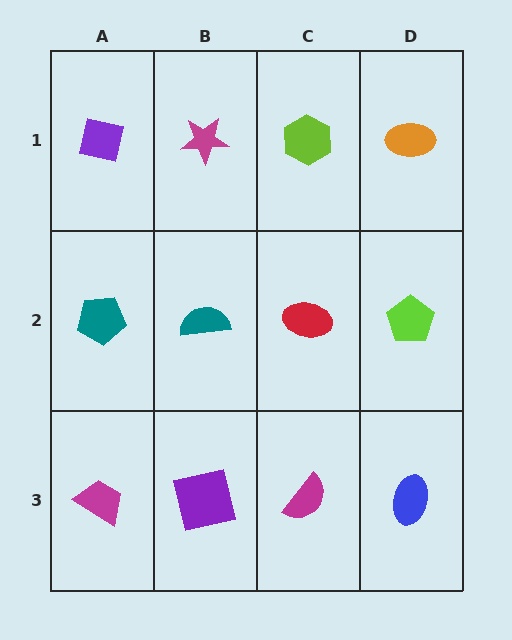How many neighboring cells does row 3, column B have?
3.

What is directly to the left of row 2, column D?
A red ellipse.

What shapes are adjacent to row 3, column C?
A red ellipse (row 2, column C), a purple square (row 3, column B), a blue ellipse (row 3, column D).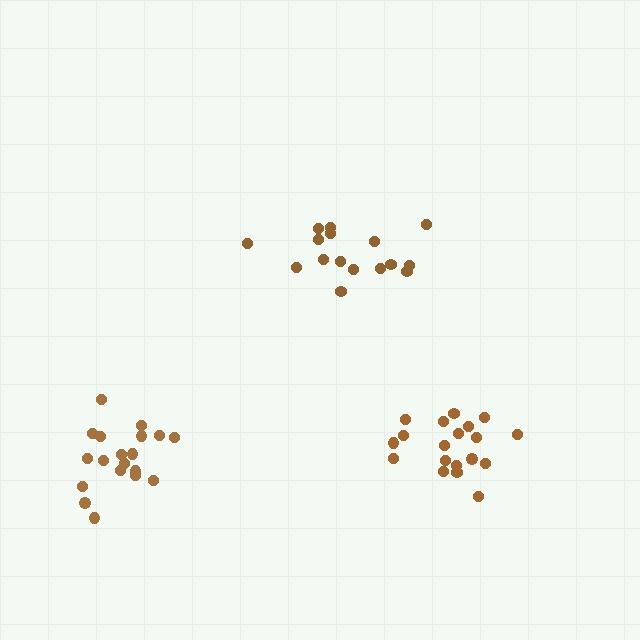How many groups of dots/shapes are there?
There are 3 groups.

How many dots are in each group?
Group 1: 16 dots, Group 2: 19 dots, Group 3: 19 dots (54 total).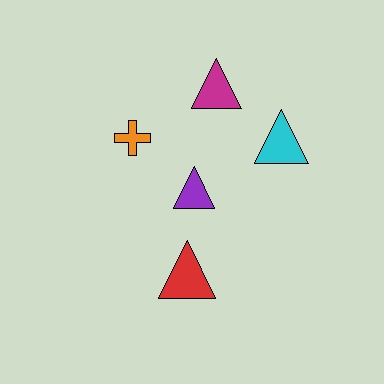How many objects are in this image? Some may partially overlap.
There are 5 objects.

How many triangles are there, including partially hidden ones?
There are 4 triangles.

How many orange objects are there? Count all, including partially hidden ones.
There is 1 orange object.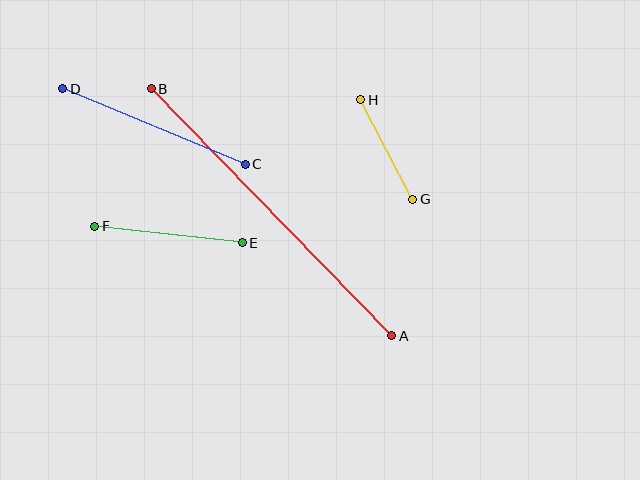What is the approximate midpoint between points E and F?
The midpoint is at approximately (169, 234) pixels.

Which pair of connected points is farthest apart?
Points A and B are farthest apart.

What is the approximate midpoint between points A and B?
The midpoint is at approximately (271, 212) pixels.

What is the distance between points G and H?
The distance is approximately 112 pixels.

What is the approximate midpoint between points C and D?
The midpoint is at approximately (154, 127) pixels.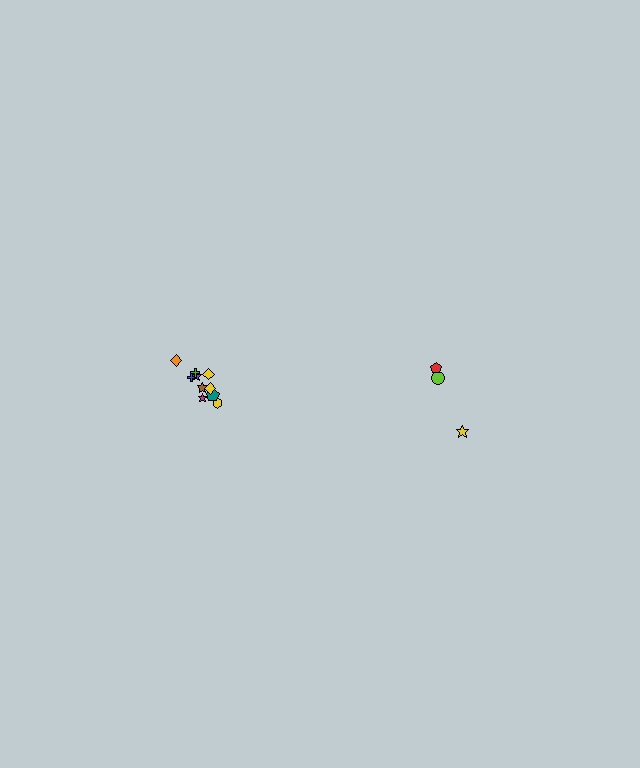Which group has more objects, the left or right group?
The left group.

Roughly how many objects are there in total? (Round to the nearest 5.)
Roughly 15 objects in total.